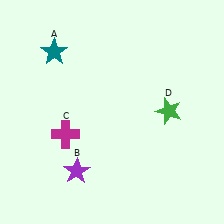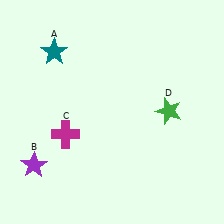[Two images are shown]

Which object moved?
The purple star (B) moved left.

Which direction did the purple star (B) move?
The purple star (B) moved left.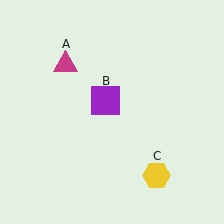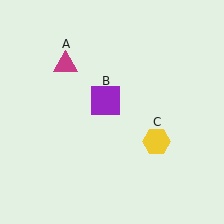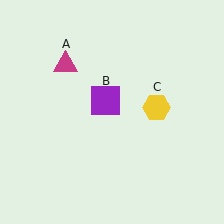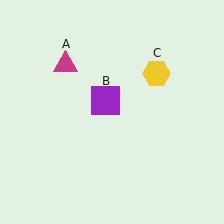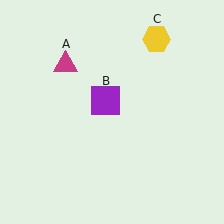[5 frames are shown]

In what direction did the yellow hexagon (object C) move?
The yellow hexagon (object C) moved up.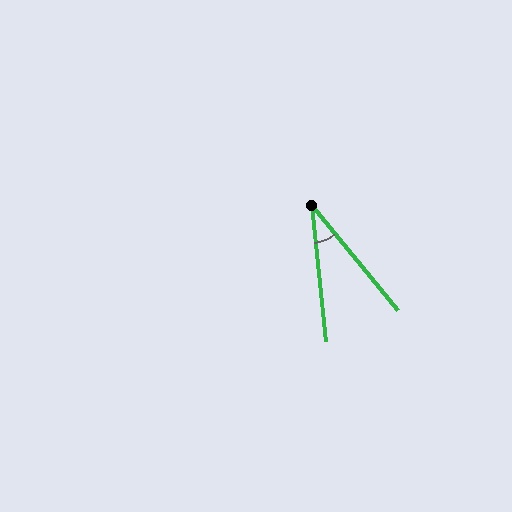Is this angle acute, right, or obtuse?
It is acute.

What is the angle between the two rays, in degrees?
Approximately 34 degrees.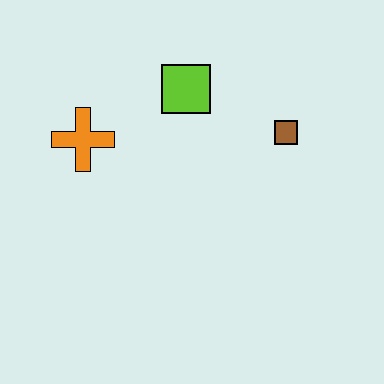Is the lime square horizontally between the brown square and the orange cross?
Yes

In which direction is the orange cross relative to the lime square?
The orange cross is to the left of the lime square.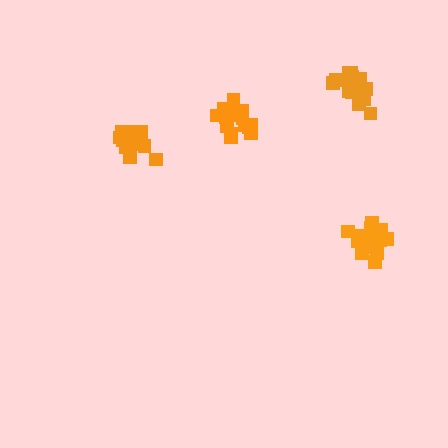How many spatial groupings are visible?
There are 4 spatial groupings.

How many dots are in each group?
Group 1: 16 dots, Group 2: 17 dots, Group 3: 17 dots, Group 4: 20 dots (70 total).